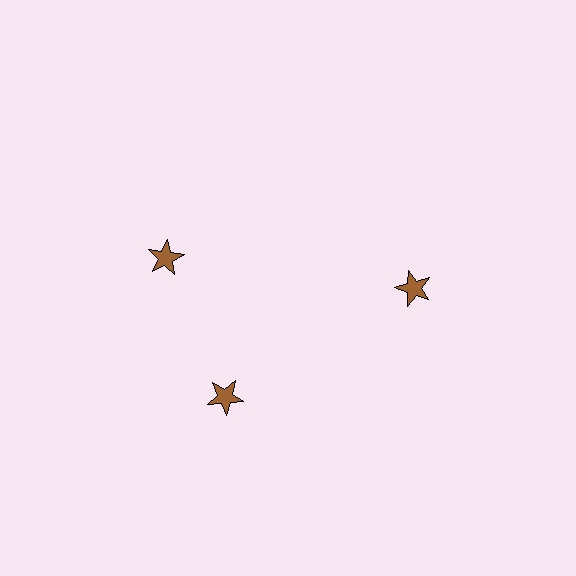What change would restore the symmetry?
The symmetry would be restored by rotating it back into even spacing with its neighbors so that all 3 stars sit at equal angles and equal distance from the center.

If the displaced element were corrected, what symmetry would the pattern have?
It would have 3-fold rotational symmetry — the pattern would map onto itself every 120 degrees.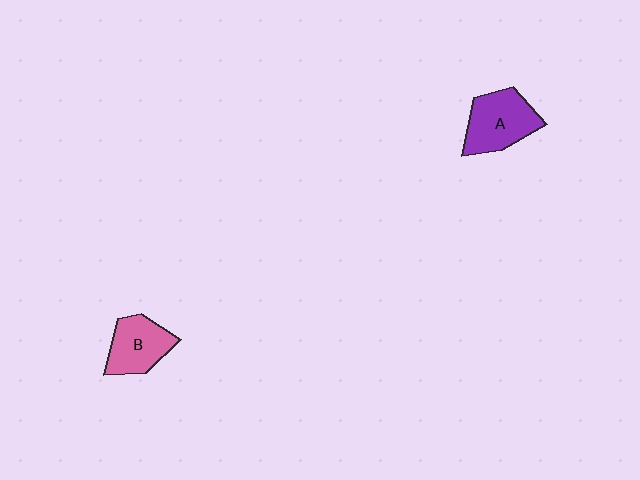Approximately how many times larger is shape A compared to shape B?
Approximately 1.2 times.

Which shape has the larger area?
Shape A (purple).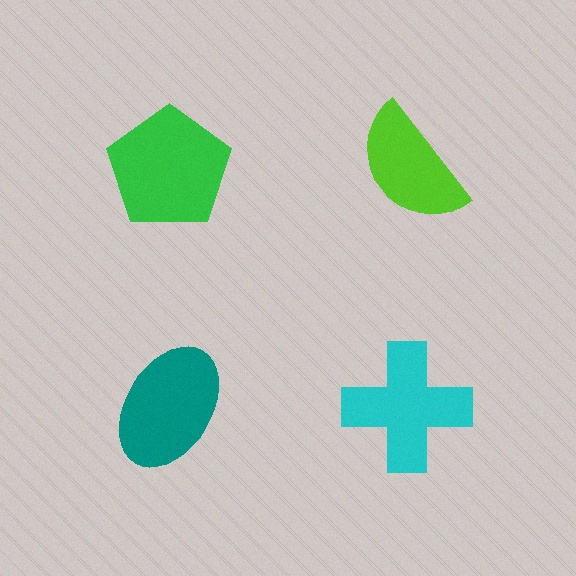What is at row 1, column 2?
A lime semicircle.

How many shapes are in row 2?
2 shapes.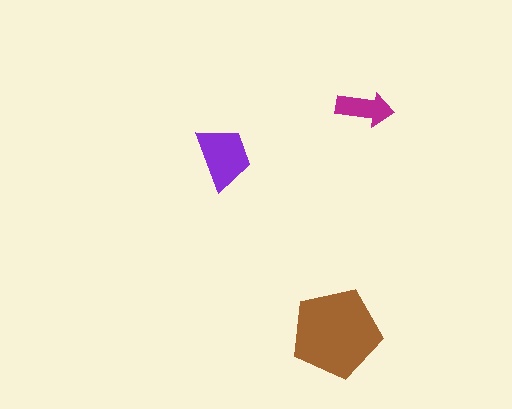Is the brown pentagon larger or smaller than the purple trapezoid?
Larger.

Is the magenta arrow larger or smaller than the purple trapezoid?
Smaller.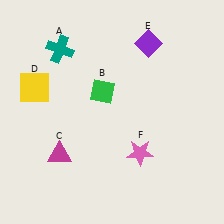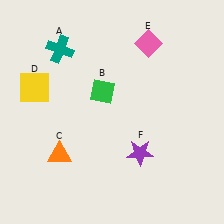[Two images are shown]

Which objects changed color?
C changed from magenta to orange. E changed from purple to pink. F changed from pink to purple.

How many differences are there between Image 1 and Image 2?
There are 3 differences between the two images.